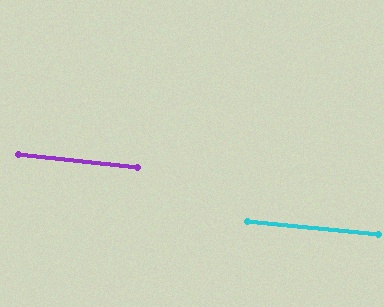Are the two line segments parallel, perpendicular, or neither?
Parallel — their directions differ by only 0.2°.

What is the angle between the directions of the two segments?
Approximately 0 degrees.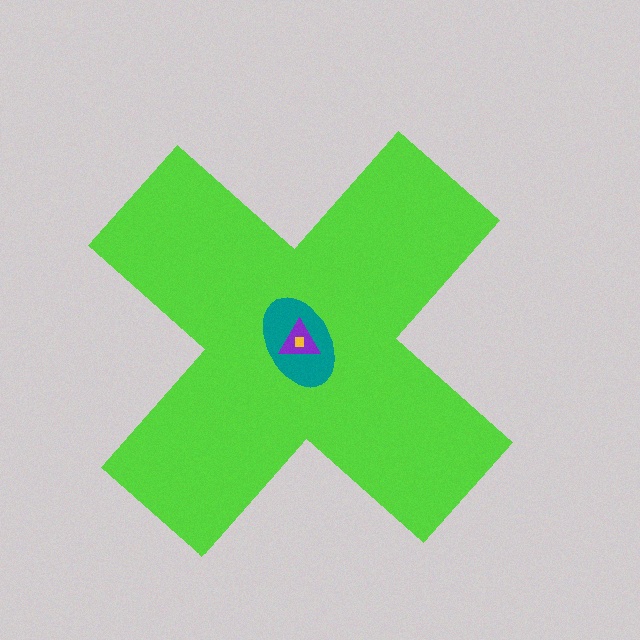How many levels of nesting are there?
4.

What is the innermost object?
The yellow square.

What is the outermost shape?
The lime cross.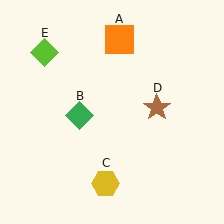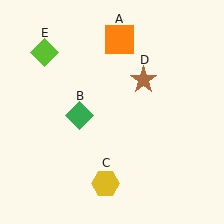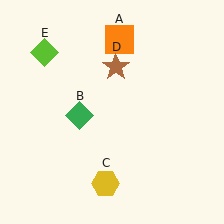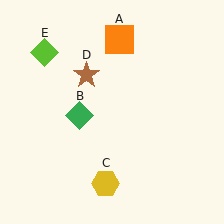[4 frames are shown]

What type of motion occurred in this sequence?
The brown star (object D) rotated counterclockwise around the center of the scene.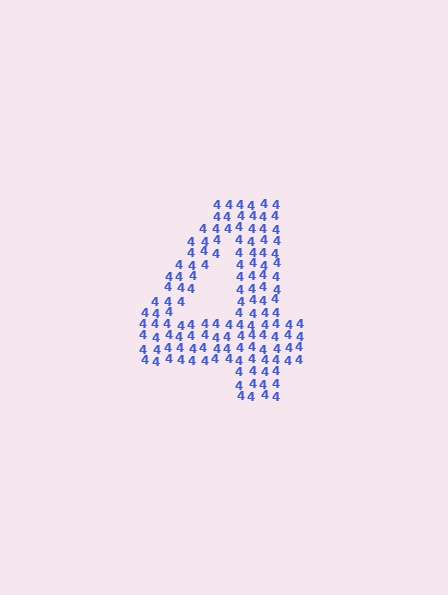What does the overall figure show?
The overall figure shows the digit 4.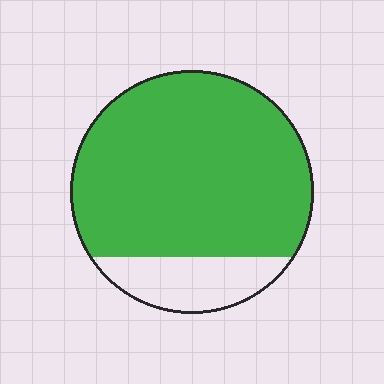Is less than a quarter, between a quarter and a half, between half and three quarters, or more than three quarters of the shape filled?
More than three quarters.